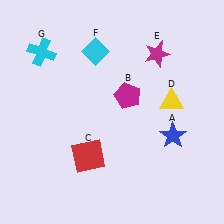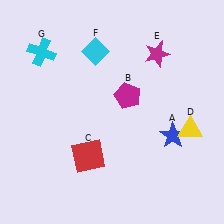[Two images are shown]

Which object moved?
The yellow triangle (D) moved down.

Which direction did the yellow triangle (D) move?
The yellow triangle (D) moved down.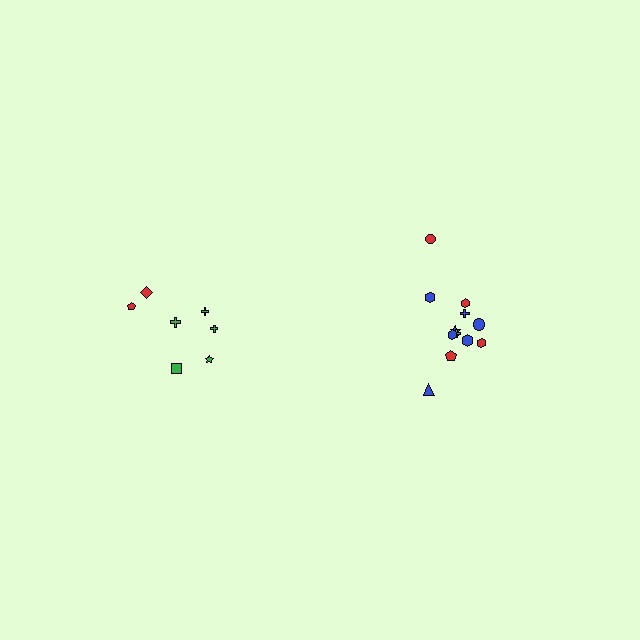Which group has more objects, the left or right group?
The right group.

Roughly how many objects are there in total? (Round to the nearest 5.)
Roughly 20 objects in total.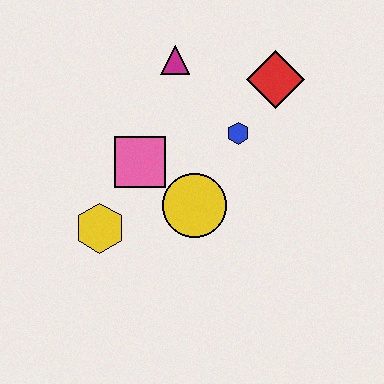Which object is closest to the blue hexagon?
The red diamond is closest to the blue hexagon.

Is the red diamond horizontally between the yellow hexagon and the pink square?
No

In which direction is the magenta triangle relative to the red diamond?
The magenta triangle is to the left of the red diamond.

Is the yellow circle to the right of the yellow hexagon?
Yes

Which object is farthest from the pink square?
The red diamond is farthest from the pink square.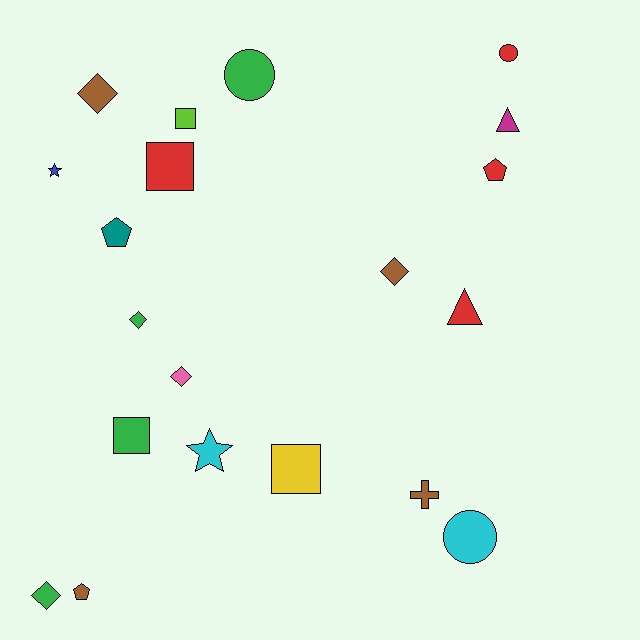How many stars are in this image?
There are 2 stars.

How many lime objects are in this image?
There is 1 lime object.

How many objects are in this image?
There are 20 objects.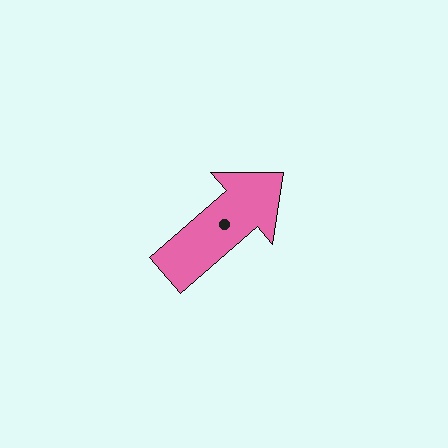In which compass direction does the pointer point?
Northeast.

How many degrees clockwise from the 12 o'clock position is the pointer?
Approximately 49 degrees.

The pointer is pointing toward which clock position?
Roughly 2 o'clock.